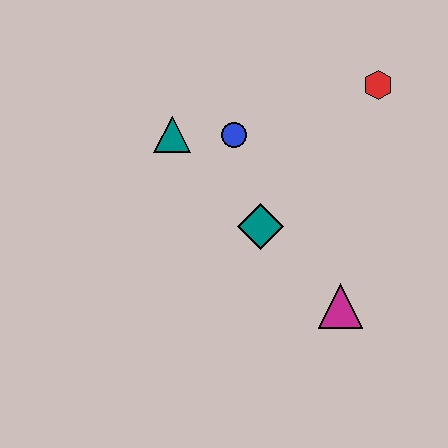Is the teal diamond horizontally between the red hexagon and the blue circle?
Yes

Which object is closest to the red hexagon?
The blue circle is closest to the red hexagon.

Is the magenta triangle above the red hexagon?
No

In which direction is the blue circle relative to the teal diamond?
The blue circle is above the teal diamond.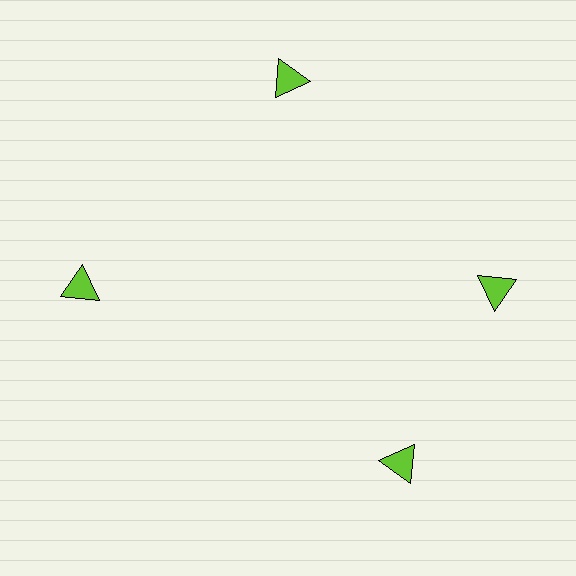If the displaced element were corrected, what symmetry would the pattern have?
It would have 4-fold rotational symmetry — the pattern would map onto itself every 90 degrees.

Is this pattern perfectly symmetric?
No. The 4 lime triangles are arranged in a ring, but one element near the 6 o'clock position is rotated out of alignment along the ring, breaking the 4-fold rotational symmetry.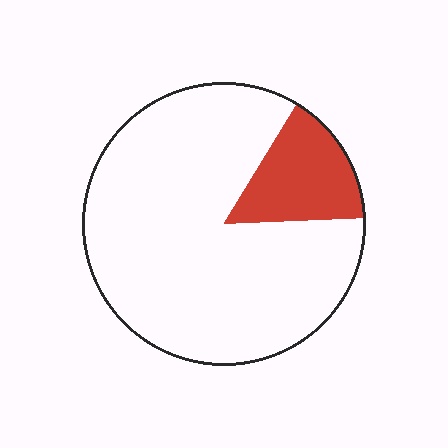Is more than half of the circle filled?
No.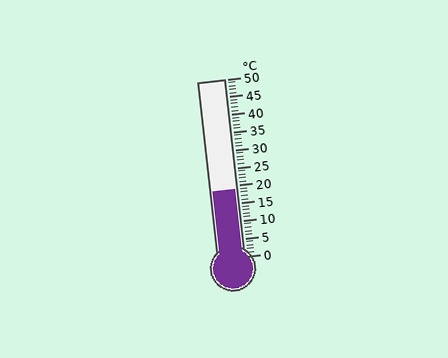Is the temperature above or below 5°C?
The temperature is above 5°C.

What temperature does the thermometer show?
The thermometer shows approximately 19°C.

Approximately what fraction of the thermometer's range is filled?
The thermometer is filled to approximately 40% of its range.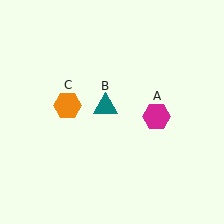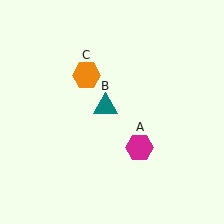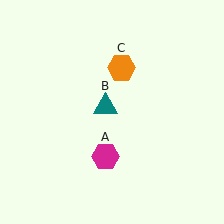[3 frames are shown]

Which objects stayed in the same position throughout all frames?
Teal triangle (object B) remained stationary.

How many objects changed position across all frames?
2 objects changed position: magenta hexagon (object A), orange hexagon (object C).